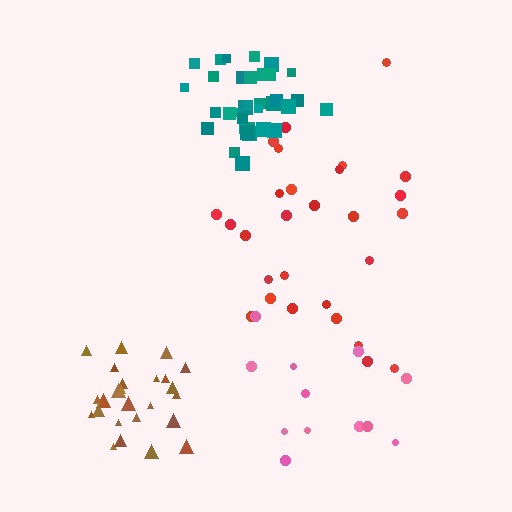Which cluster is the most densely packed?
Teal.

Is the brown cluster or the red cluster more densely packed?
Brown.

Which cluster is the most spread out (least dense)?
Pink.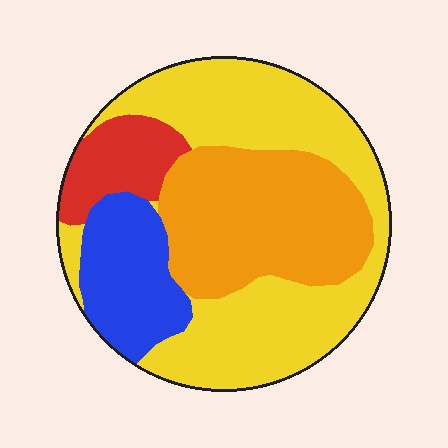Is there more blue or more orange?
Orange.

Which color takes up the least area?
Red, at roughly 10%.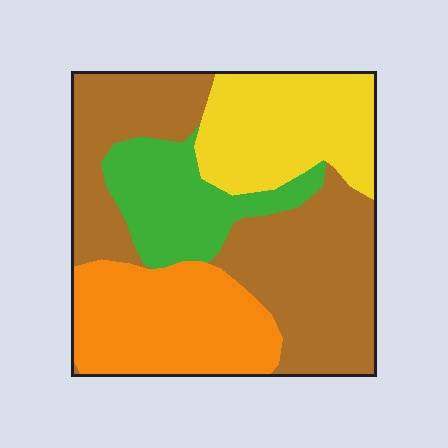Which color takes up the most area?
Brown, at roughly 40%.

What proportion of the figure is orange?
Orange takes up about one quarter (1/4) of the figure.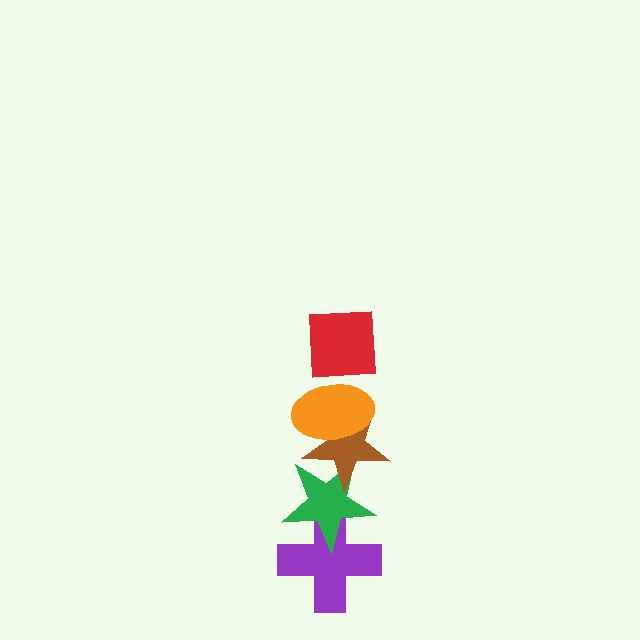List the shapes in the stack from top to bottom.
From top to bottom: the red square, the orange ellipse, the brown star, the green star, the purple cross.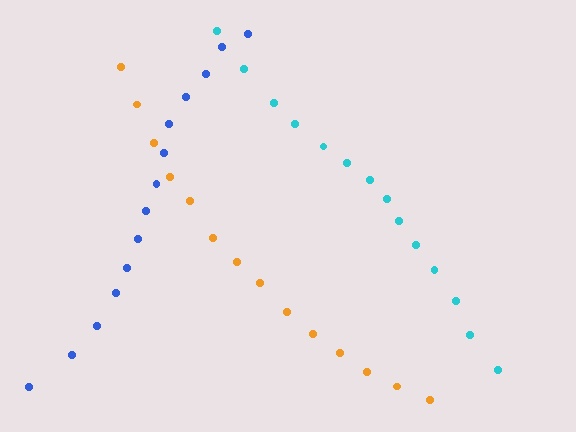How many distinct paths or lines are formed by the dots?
There are 3 distinct paths.